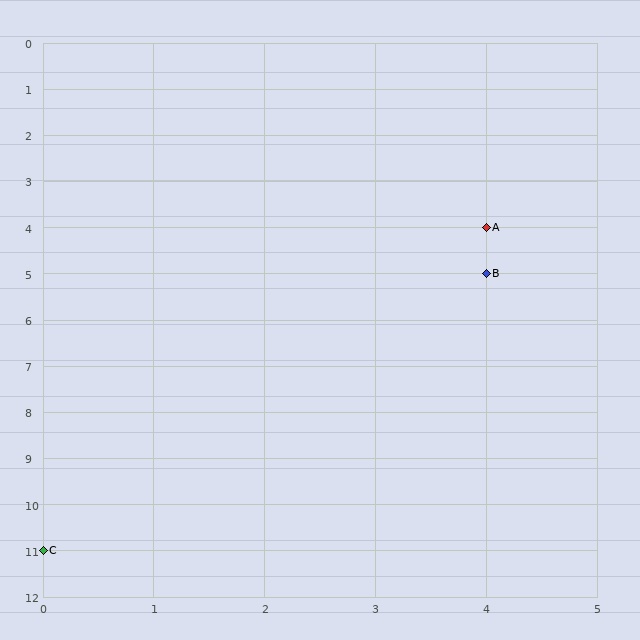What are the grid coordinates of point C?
Point C is at grid coordinates (0, 11).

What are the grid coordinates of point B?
Point B is at grid coordinates (4, 5).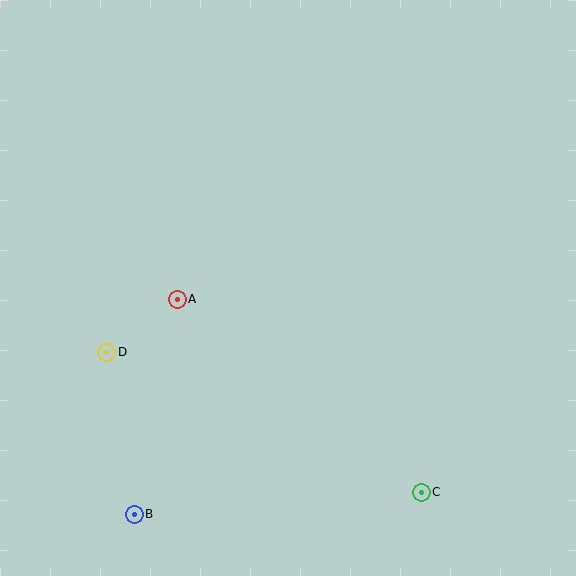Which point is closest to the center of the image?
Point A at (177, 299) is closest to the center.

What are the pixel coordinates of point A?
Point A is at (177, 299).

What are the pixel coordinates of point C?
Point C is at (421, 492).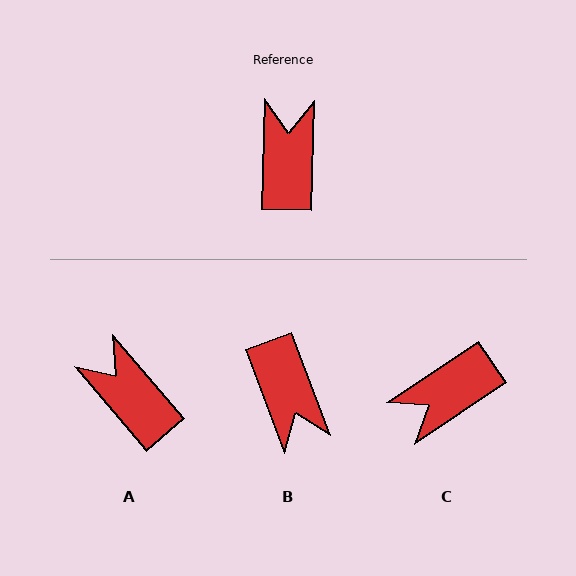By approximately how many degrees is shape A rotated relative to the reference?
Approximately 42 degrees counter-clockwise.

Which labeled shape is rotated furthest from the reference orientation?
B, about 158 degrees away.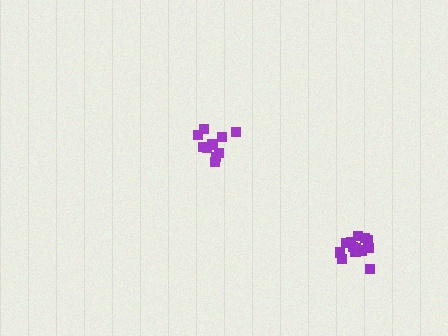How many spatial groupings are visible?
There are 2 spatial groupings.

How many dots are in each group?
Group 1: 11 dots, Group 2: 13 dots (24 total).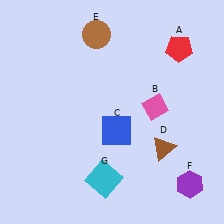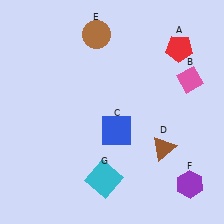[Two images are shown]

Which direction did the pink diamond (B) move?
The pink diamond (B) moved right.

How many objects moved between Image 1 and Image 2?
1 object moved between the two images.